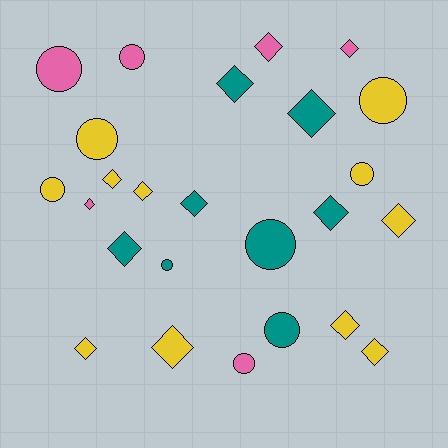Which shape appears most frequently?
Diamond, with 15 objects.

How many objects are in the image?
There are 25 objects.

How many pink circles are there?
There are 3 pink circles.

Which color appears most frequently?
Yellow, with 11 objects.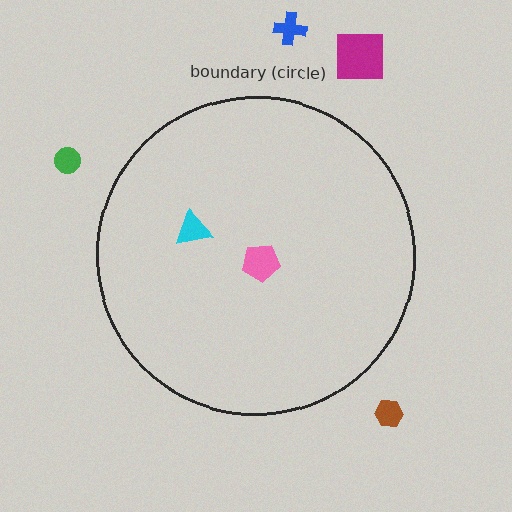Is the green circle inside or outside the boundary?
Outside.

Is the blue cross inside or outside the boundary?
Outside.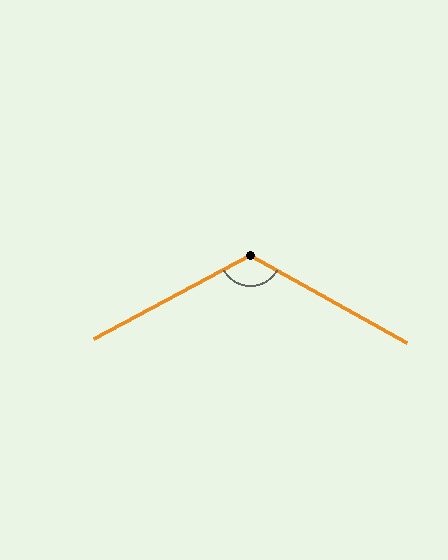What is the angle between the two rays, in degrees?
Approximately 123 degrees.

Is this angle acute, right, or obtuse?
It is obtuse.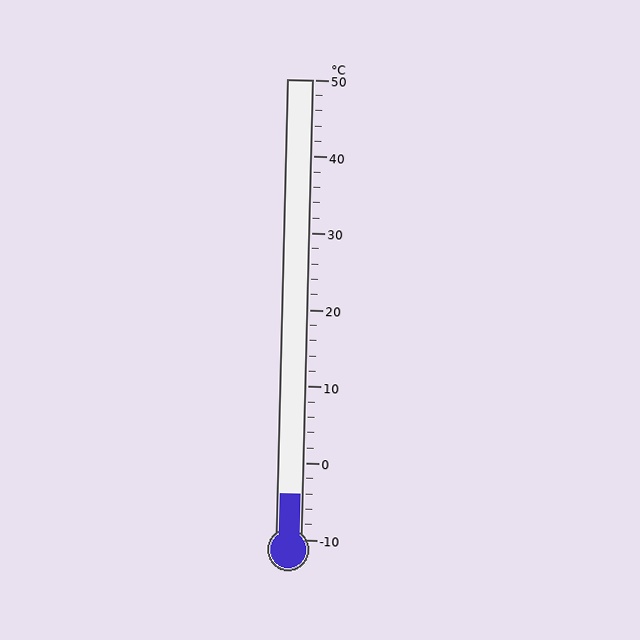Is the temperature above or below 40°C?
The temperature is below 40°C.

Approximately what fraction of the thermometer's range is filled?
The thermometer is filled to approximately 10% of its range.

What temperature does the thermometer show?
The thermometer shows approximately -4°C.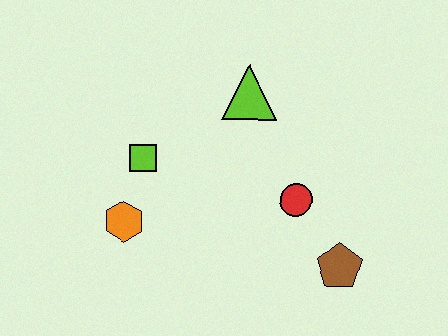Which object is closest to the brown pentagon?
The red circle is closest to the brown pentagon.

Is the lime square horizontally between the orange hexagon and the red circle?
Yes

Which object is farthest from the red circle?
The orange hexagon is farthest from the red circle.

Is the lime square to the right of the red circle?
No